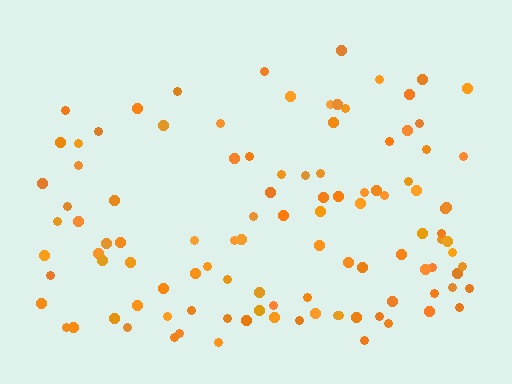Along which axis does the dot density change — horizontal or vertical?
Vertical.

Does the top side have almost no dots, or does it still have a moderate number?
Still a moderate number, just noticeably fewer than the bottom.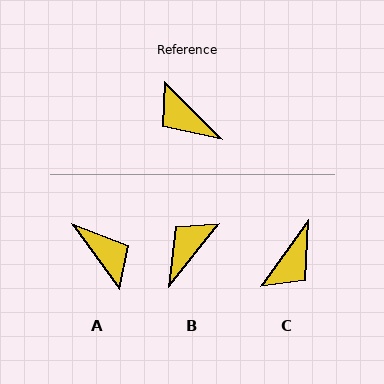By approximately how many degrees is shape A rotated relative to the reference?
Approximately 171 degrees counter-clockwise.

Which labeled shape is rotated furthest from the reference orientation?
A, about 171 degrees away.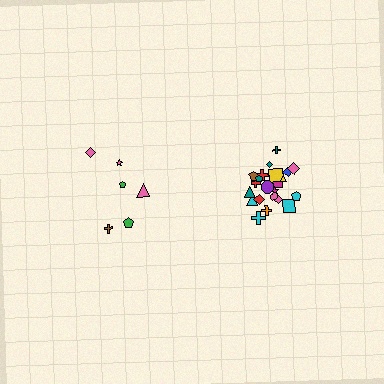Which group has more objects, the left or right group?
The right group.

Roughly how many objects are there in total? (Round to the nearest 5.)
Roughly 30 objects in total.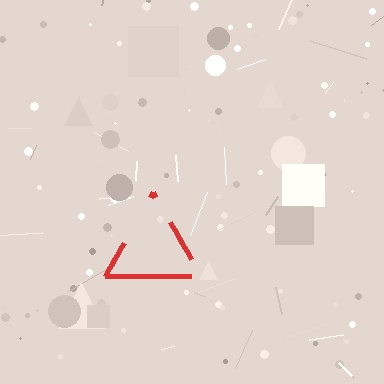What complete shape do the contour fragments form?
The contour fragments form a triangle.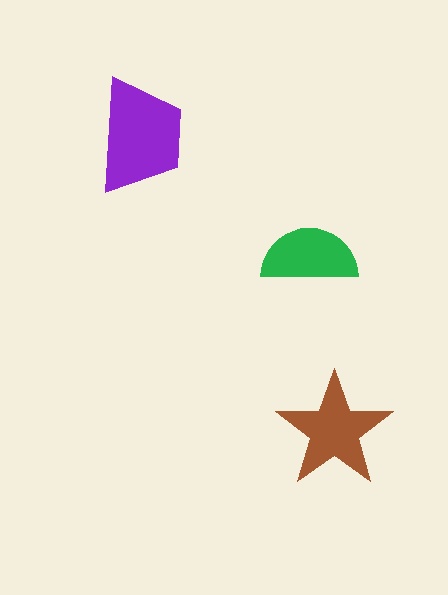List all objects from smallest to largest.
The green semicircle, the brown star, the purple trapezoid.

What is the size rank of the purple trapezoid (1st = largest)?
1st.